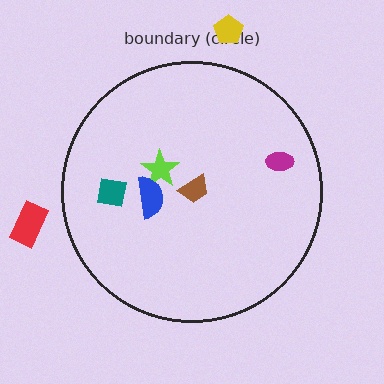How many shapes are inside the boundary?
5 inside, 2 outside.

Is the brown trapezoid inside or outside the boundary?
Inside.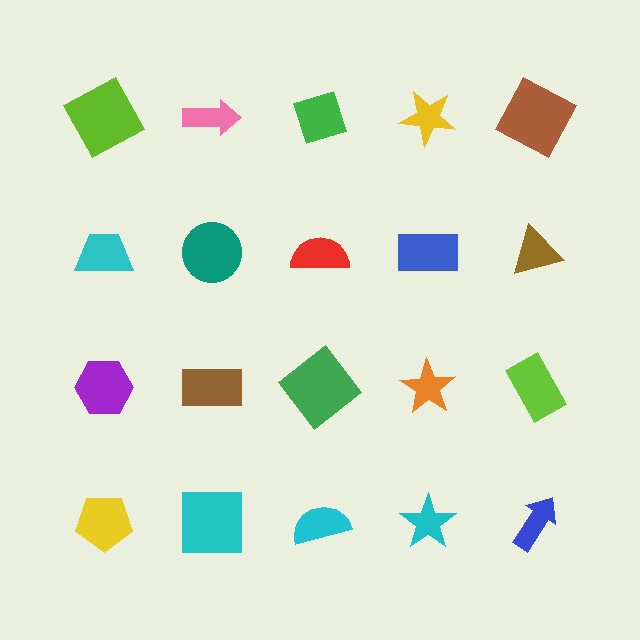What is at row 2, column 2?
A teal circle.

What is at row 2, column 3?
A red semicircle.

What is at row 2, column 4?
A blue rectangle.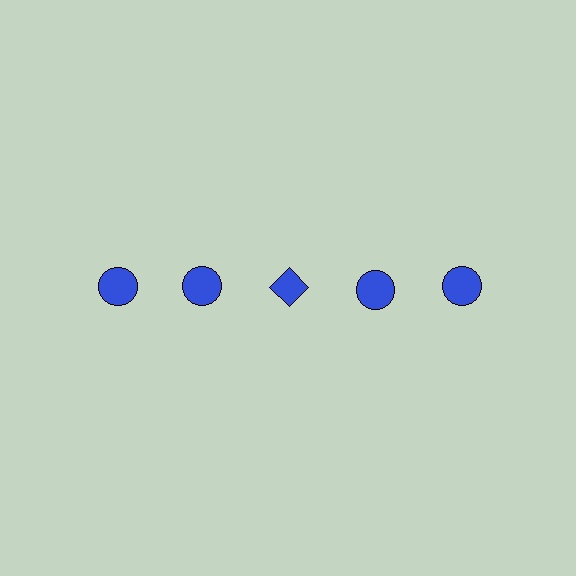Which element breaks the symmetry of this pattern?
The blue diamond in the top row, center column breaks the symmetry. All other shapes are blue circles.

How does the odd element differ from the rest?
It has a different shape: diamond instead of circle.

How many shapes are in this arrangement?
There are 5 shapes arranged in a grid pattern.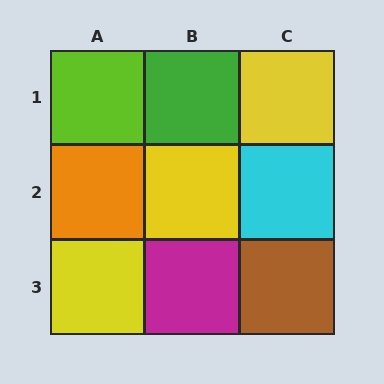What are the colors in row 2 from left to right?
Orange, yellow, cyan.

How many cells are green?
1 cell is green.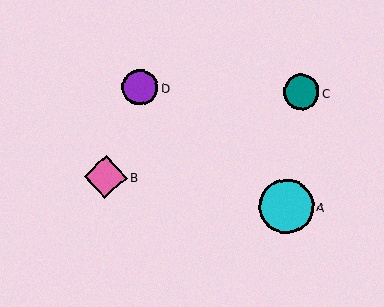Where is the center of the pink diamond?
The center of the pink diamond is at (106, 177).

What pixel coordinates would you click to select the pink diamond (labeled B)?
Click at (106, 177) to select the pink diamond B.